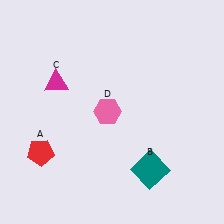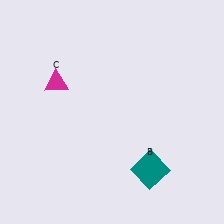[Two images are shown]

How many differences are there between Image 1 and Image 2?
There are 2 differences between the two images.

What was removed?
The red pentagon (A), the pink hexagon (D) were removed in Image 2.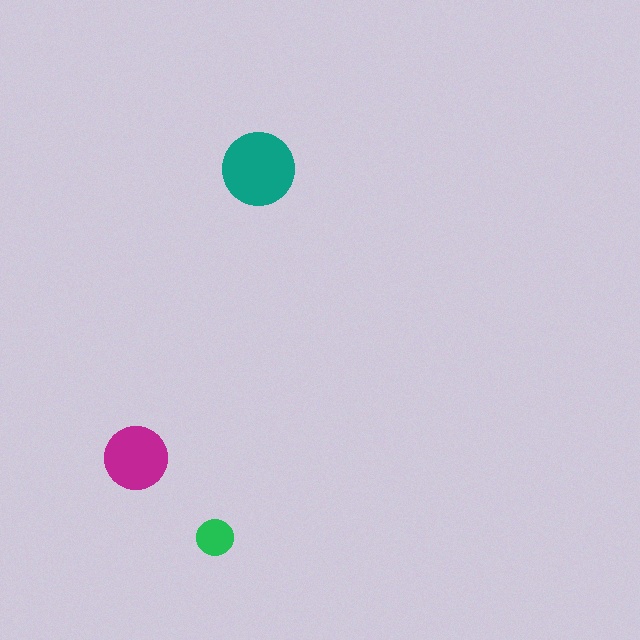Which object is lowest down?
The green circle is bottommost.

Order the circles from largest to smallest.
the teal one, the magenta one, the green one.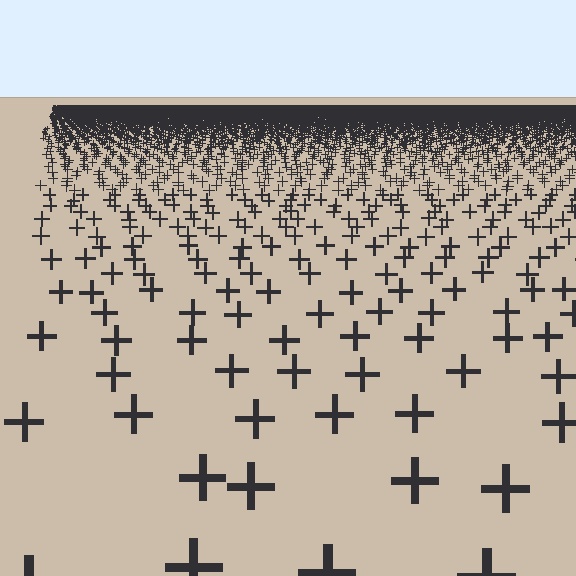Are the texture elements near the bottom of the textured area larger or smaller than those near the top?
Larger. Near the bottom, elements are closer to the viewer and appear at a bigger on-screen size.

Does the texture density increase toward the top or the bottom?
Density increases toward the top.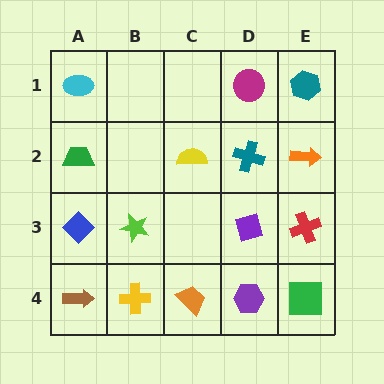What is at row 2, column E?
An orange arrow.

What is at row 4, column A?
A brown arrow.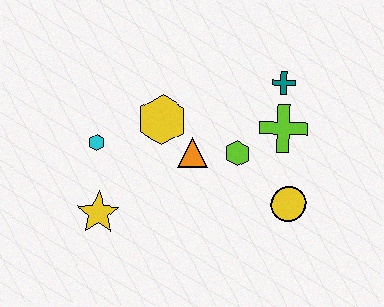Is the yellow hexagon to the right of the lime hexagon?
No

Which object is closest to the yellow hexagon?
The orange triangle is closest to the yellow hexagon.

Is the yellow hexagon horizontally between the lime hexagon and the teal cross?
No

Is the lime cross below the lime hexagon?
No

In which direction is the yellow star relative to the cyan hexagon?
The yellow star is below the cyan hexagon.